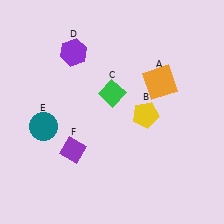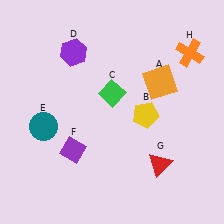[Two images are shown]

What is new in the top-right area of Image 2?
An orange cross (H) was added in the top-right area of Image 2.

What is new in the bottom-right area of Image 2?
A red triangle (G) was added in the bottom-right area of Image 2.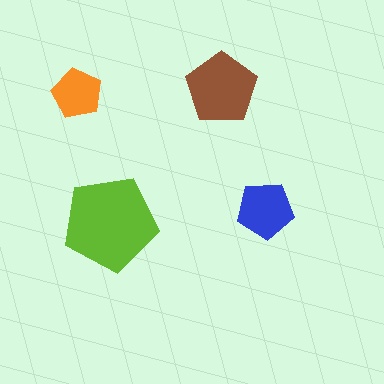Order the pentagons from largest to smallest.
the lime one, the brown one, the blue one, the orange one.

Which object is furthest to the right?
The blue pentagon is rightmost.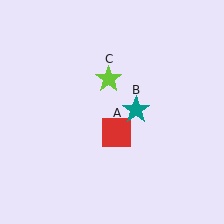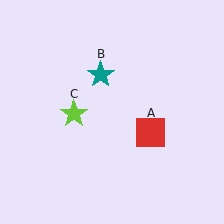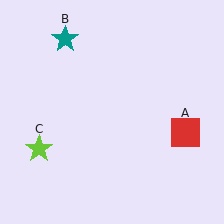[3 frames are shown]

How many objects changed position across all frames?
3 objects changed position: red square (object A), teal star (object B), lime star (object C).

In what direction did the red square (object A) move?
The red square (object A) moved right.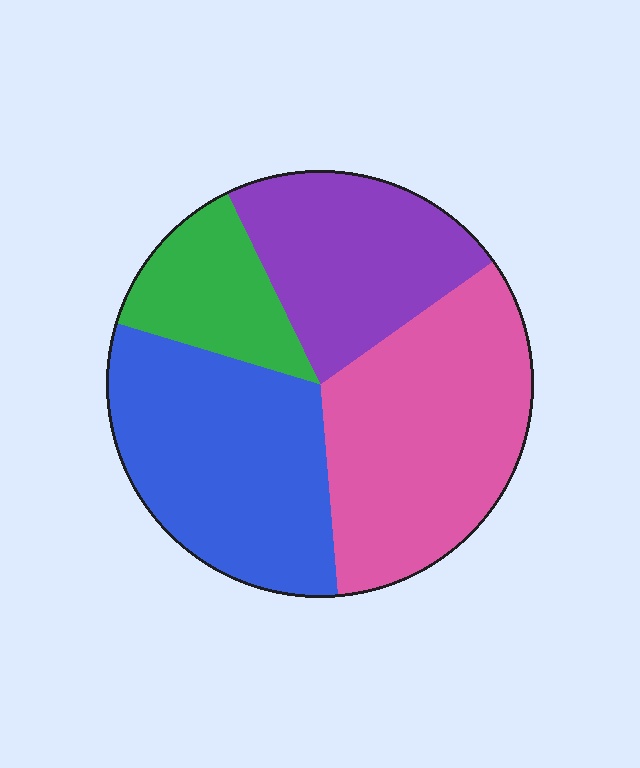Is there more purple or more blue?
Blue.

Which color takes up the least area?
Green, at roughly 15%.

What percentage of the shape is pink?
Pink covers roughly 35% of the shape.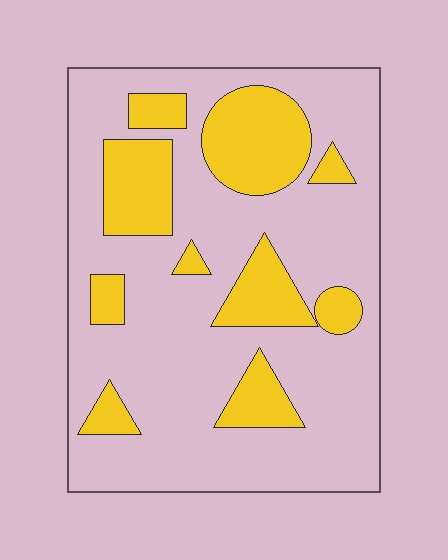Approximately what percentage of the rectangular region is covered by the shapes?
Approximately 25%.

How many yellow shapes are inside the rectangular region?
10.